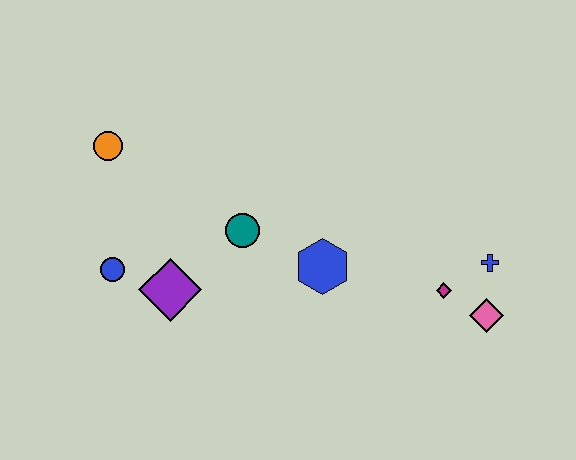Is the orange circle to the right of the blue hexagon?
No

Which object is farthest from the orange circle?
The pink diamond is farthest from the orange circle.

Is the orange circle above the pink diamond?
Yes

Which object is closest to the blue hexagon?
The teal circle is closest to the blue hexagon.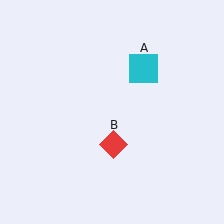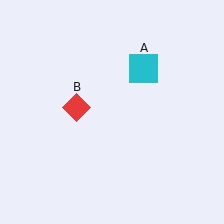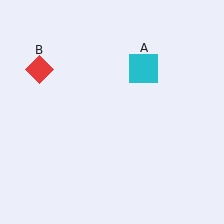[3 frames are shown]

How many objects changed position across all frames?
1 object changed position: red diamond (object B).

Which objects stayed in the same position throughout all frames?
Cyan square (object A) remained stationary.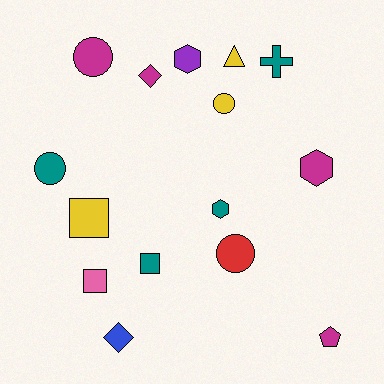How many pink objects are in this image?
There is 1 pink object.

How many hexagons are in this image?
There are 3 hexagons.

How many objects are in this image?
There are 15 objects.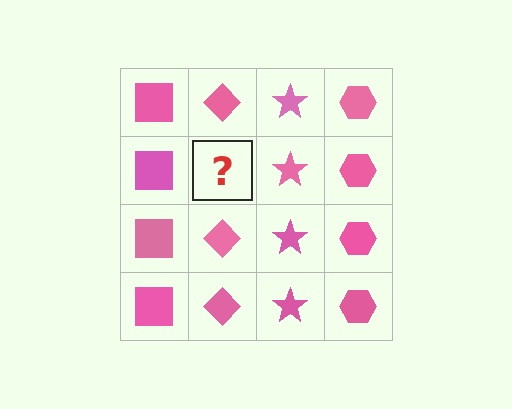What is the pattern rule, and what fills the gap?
The rule is that each column has a consistent shape. The gap should be filled with a pink diamond.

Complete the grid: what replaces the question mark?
The question mark should be replaced with a pink diamond.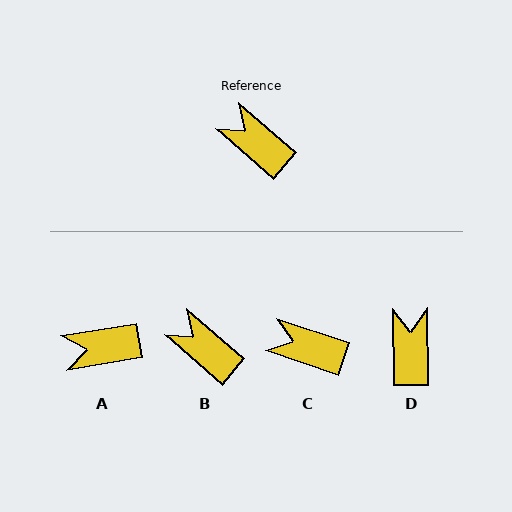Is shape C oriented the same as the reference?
No, it is off by about 23 degrees.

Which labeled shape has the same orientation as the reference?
B.